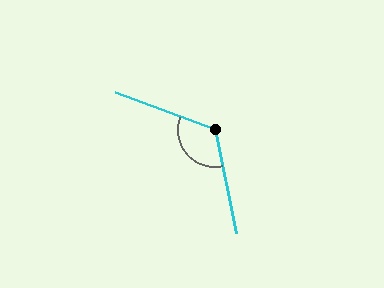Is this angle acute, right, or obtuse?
It is obtuse.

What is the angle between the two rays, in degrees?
Approximately 122 degrees.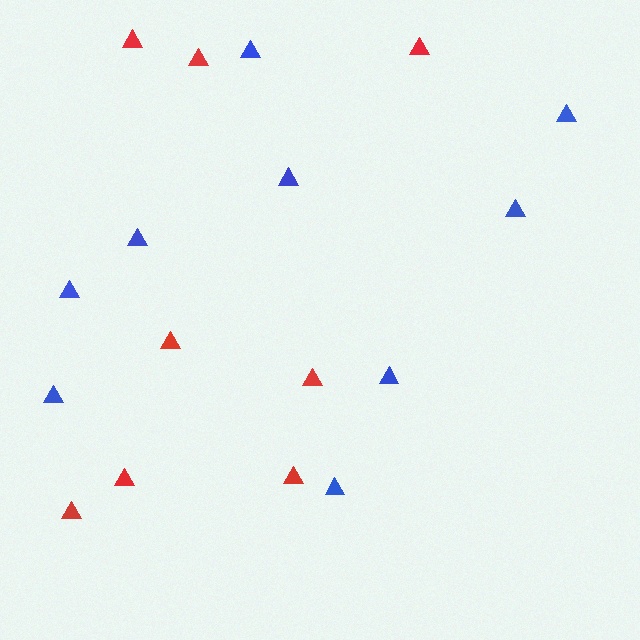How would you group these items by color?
There are 2 groups: one group of blue triangles (9) and one group of red triangles (8).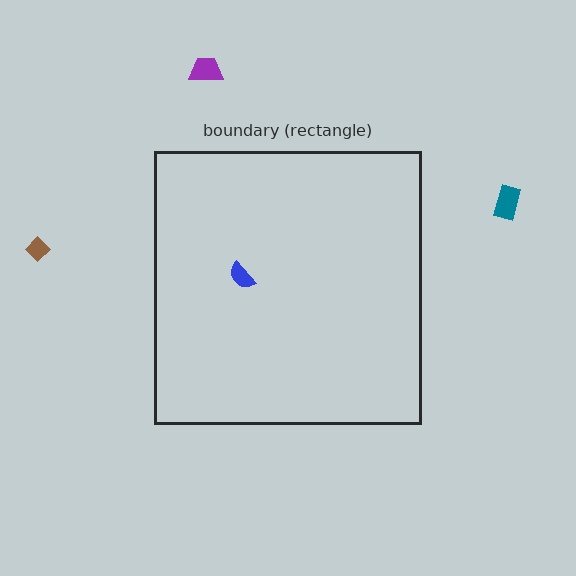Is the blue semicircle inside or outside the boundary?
Inside.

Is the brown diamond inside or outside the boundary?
Outside.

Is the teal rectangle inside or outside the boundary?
Outside.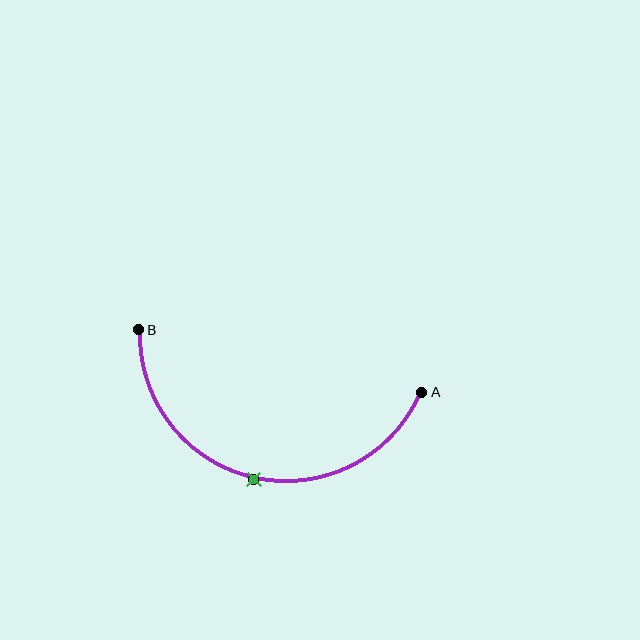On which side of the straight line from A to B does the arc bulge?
The arc bulges below the straight line connecting A and B.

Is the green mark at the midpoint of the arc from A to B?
Yes. The green mark lies on the arc at equal arc-length from both A and B — it is the arc midpoint.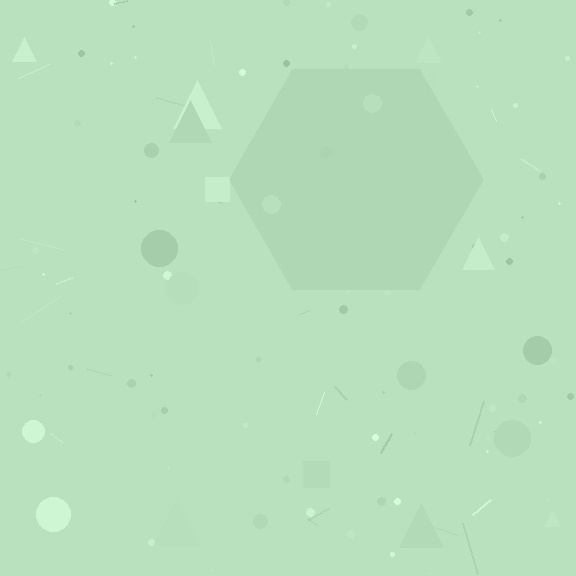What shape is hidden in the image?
A hexagon is hidden in the image.